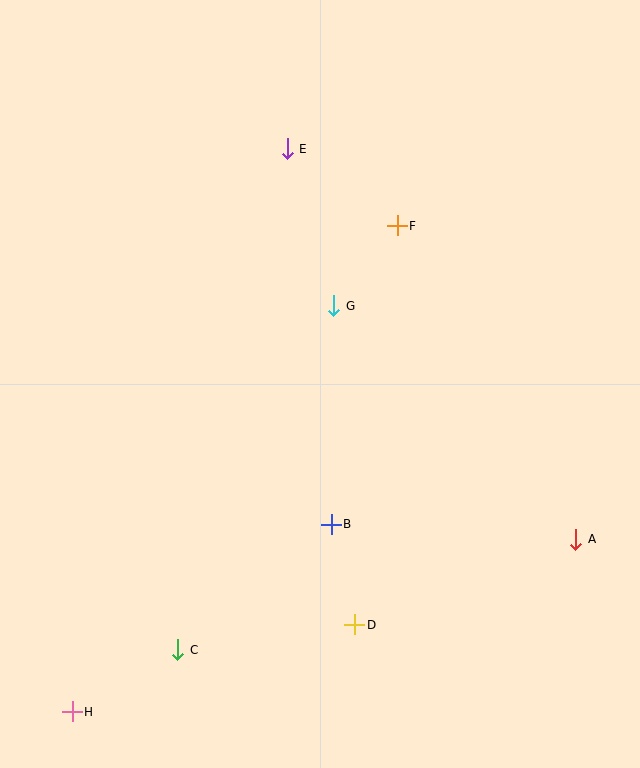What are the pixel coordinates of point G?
Point G is at (334, 306).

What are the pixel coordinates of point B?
Point B is at (331, 524).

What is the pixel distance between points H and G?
The distance between H and G is 483 pixels.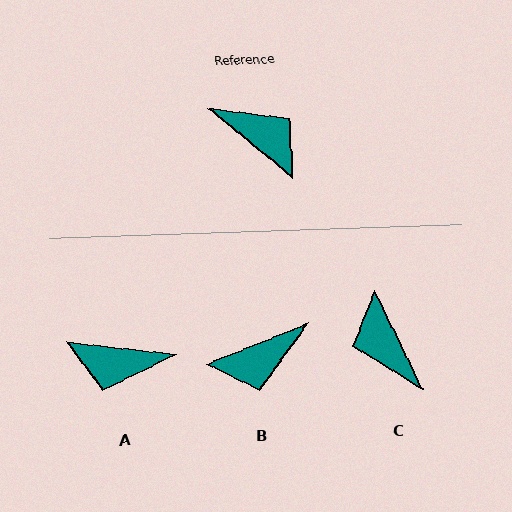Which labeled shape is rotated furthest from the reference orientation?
C, about 155 degrees away.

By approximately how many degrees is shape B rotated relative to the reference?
Approximately 119 degrees clockwise.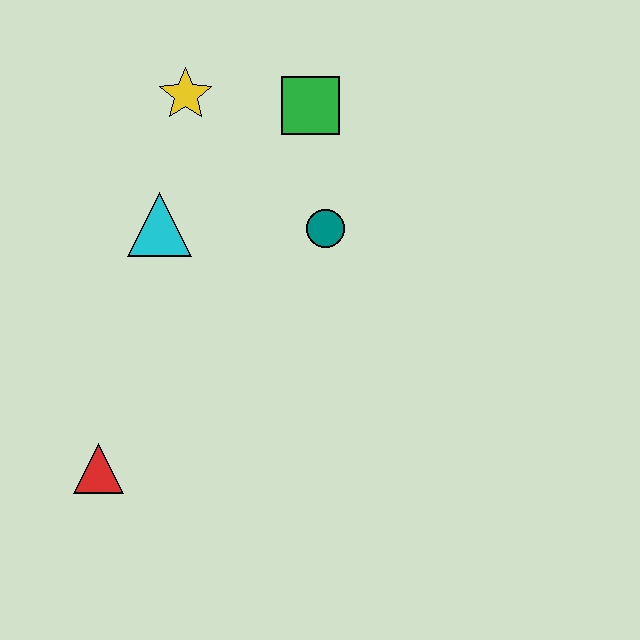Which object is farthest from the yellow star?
The red triangle is farthest from the yellow star.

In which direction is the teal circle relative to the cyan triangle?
The teal circle is to the right of the cyan triangle.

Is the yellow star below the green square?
No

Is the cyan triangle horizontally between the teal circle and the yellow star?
No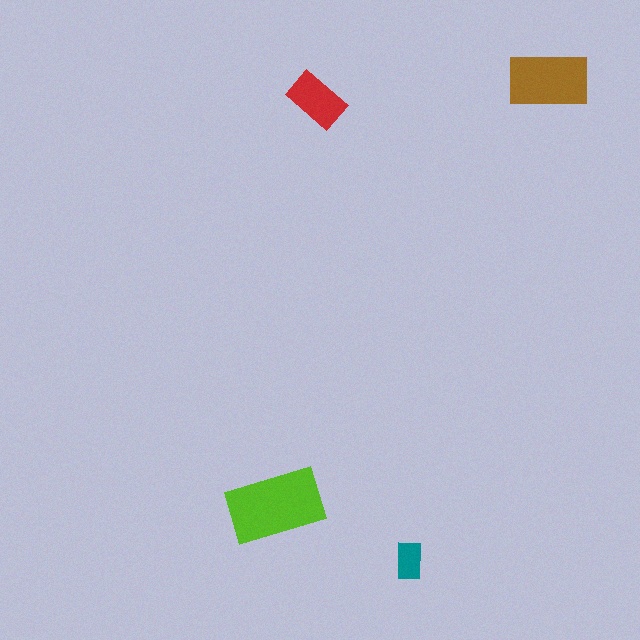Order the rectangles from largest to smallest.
the lime one, the brown one, the red one, the teal one.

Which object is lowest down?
The teal rectangle is bottommost.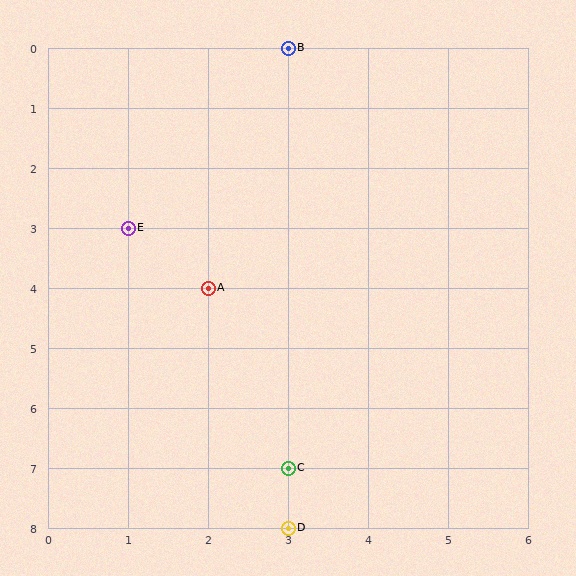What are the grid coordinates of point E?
Point E is at grid coordinates (1, 3).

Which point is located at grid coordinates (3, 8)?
Point D is at (3, 8).